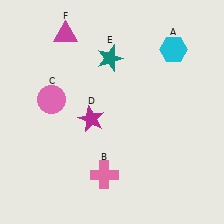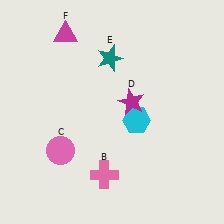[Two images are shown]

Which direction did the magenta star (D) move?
The magenta star (D) moved right.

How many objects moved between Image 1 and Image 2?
3 objects moved between the two images.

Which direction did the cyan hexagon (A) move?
The cyan hexagon (A) moved down.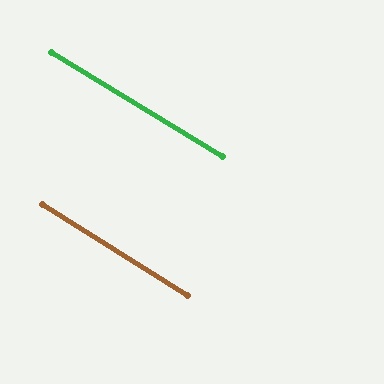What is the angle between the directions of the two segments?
Approximately 1 degree.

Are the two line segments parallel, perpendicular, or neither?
Parallel — their directions differ by only 0.9°.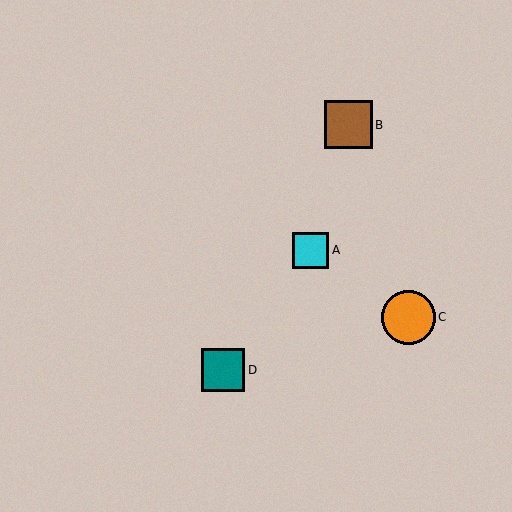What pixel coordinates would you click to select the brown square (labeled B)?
Click at (348, 125) to select the brown square B.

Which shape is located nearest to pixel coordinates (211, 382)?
The teal square (labeled D) at (223, 370) is nearest to that location.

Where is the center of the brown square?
The center of the brown square is at (348, 125).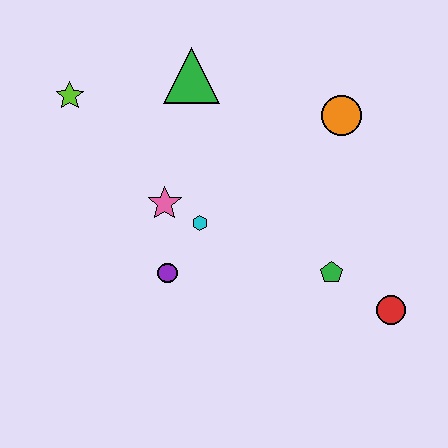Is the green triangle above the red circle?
Yes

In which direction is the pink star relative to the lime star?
The pink star is below the lime star.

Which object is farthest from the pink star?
The red circle is farthest from the pink star.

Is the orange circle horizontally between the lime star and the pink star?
No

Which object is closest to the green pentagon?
The red circle is closest to the green pentagon.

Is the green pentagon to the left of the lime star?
No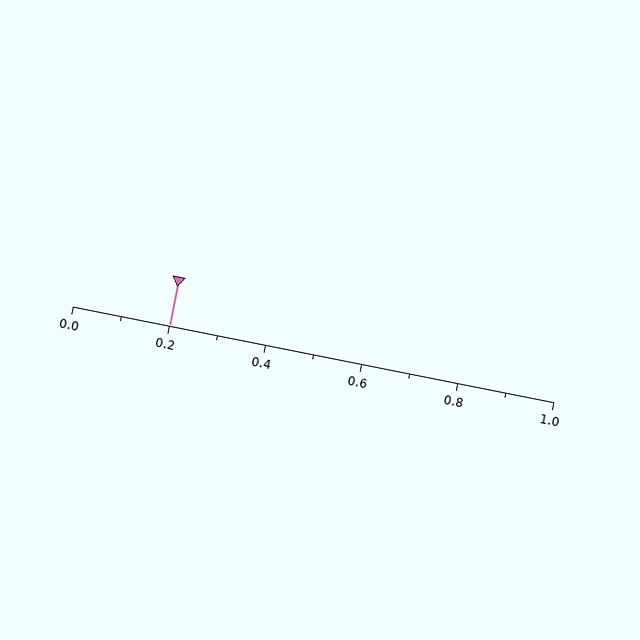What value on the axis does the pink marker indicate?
The marker indicates approximately 0.2.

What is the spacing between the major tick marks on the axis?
The major ticks are spaced 0.2 apart.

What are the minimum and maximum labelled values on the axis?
The axis runs from 0.0 to 1.0.